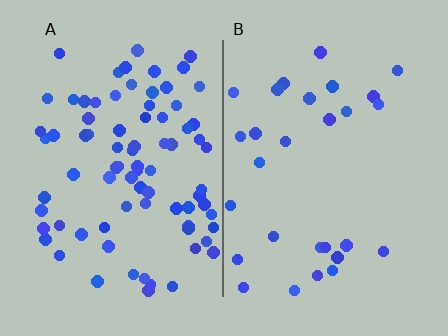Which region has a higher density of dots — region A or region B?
A (the left).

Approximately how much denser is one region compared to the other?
Approximately 2.9× — region A over region B.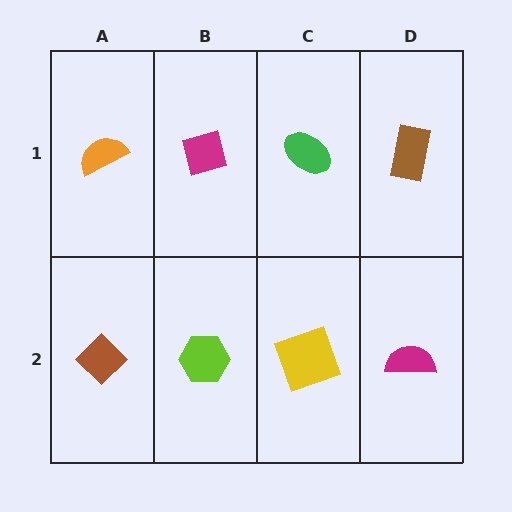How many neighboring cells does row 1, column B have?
3.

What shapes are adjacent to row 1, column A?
A brown diamond (row 2, column A), a magenta diamond (row 1, column B).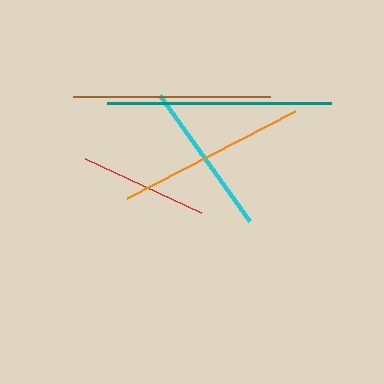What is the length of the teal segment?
The teal segment is approximately 224 pixels long.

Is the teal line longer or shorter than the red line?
The teal line is longer than the red line.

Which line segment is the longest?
The teal line is the longest at approximately 224 pixels.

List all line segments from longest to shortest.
From longest to shortest: teal, brown, orange, cyan, red.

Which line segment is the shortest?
The red line is the shortest at approximately 128 pixels.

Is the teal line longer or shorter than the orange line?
The teal line is longer than the orange line.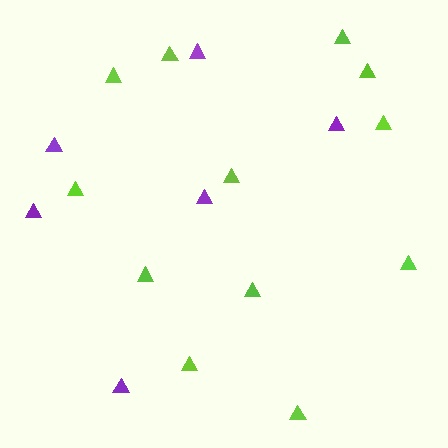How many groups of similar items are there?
There are 2 groups: one group of purple triangles (6) and one group of lime triangles (12).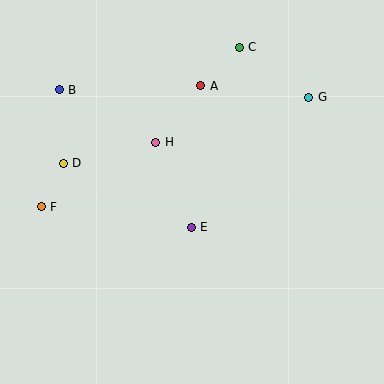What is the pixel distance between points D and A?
The distance between D and A is 158 pixels.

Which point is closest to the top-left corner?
Point B is closest to the top-left corner.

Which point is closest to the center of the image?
Point E at (191, 227) is closest to the center.